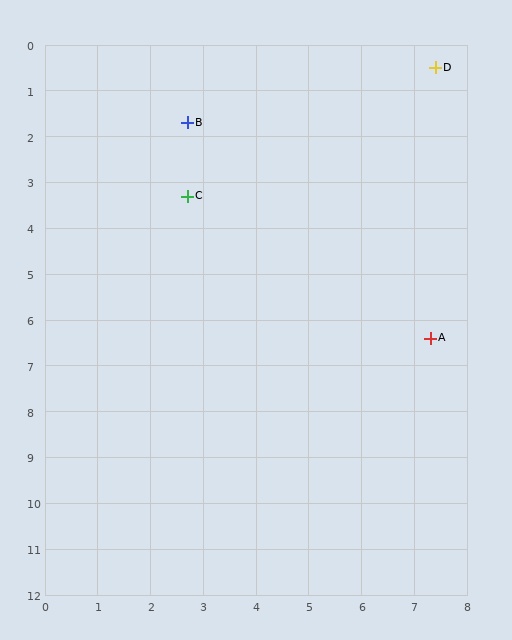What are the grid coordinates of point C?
Point C is at approximately (2.7, 3.3).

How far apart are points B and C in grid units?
Points B and C are about 1.6 grid units apart.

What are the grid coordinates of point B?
Point B is at approximately (2.7, 1.7).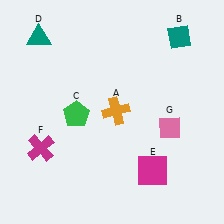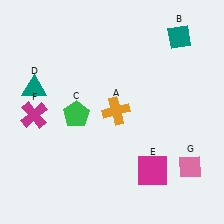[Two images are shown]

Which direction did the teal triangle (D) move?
The teal triangle (D) moved down.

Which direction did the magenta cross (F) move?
The magenta cross (F) moved up.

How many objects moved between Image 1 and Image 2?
3 objects moved between the two images.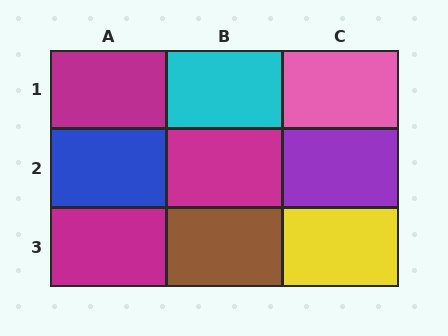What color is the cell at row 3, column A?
Magenta.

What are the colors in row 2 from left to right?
Blue, magenta, purple.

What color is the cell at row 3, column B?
Brown.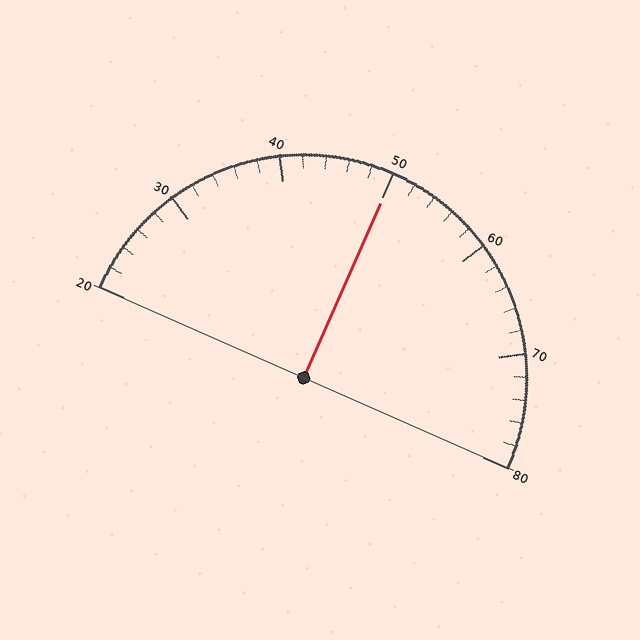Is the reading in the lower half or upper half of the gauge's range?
The reading is in the upper half of the range (20 to 80).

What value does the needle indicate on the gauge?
The needle indicates approximately 50.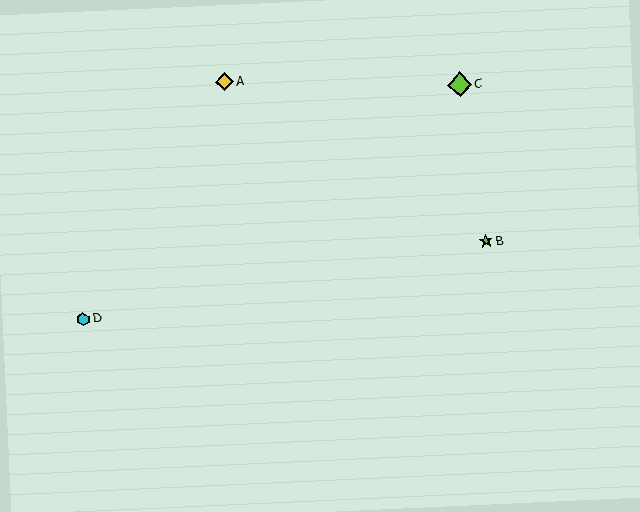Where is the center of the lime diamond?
The center of the lime diamond is at (459, 84).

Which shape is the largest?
The lime diamond (labeled C) is the largest.